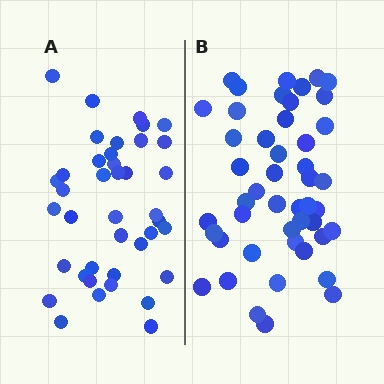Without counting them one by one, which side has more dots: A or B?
Region B (the right region) has more dots.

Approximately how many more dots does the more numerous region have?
Region B has roughly 8 or so more dots than region A.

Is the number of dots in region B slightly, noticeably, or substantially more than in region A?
Region B has only slightly more — the two regions are fairly close. The ratio is roughly 1.2 to 1.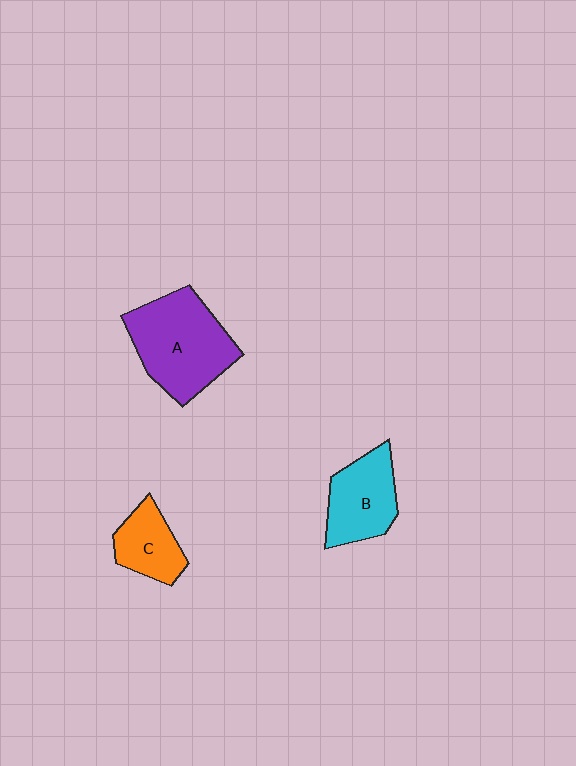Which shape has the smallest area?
Shape C (orange).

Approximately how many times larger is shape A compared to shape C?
Approximately 2.0 times.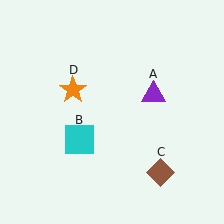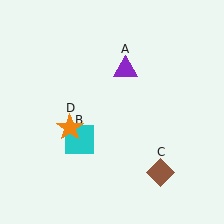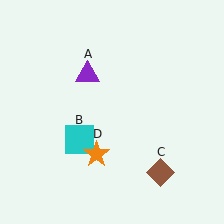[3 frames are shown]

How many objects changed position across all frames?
2 objects changed position: purple triangle (object A), orange star (object D).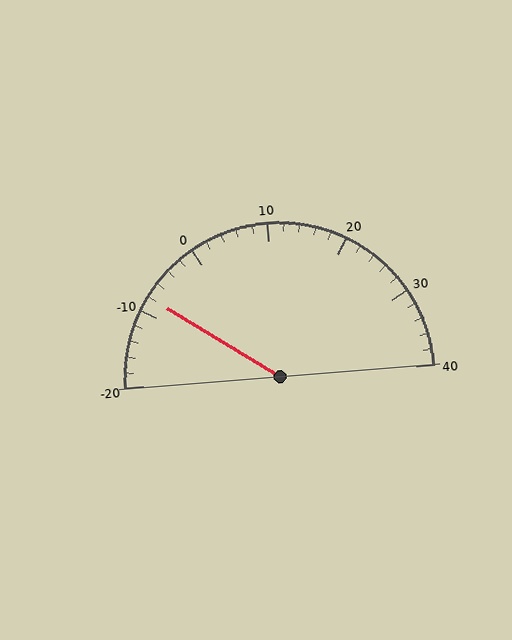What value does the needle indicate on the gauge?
The needle indicates approximately -8.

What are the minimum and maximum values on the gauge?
The gauge ranges from -20 to 40.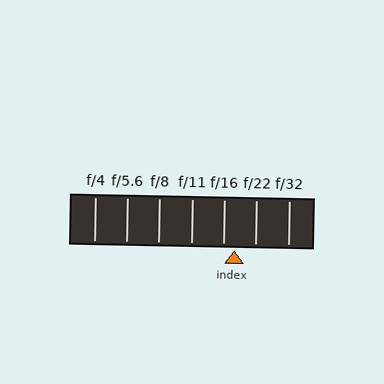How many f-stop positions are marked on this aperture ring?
There are 7 f-stop positions marked.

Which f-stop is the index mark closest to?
The index mark is closest to f/16.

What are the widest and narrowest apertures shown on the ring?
The widest aperture shown is f/4 and the narrowest is f/32.